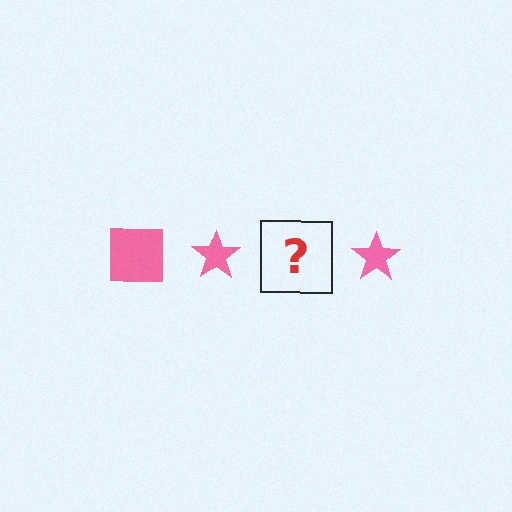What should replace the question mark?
The question mark should be replaced with a pink square.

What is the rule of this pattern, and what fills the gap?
The rule is that the pattern cycles through square, star shapes in pink. The gap should be filled with a pink square.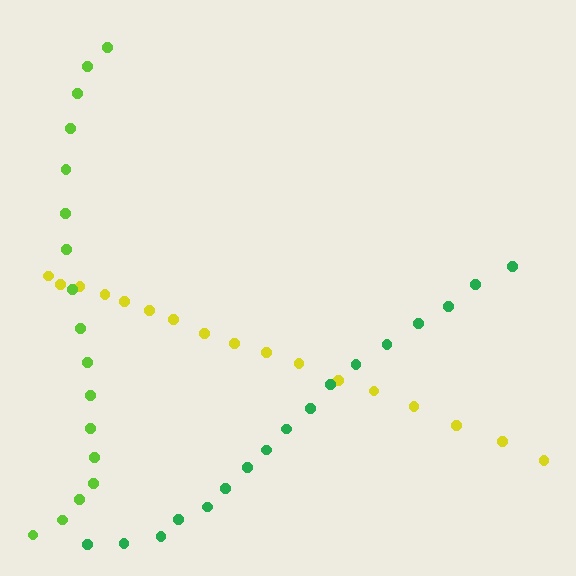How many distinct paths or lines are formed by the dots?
There are 3 distinct paths.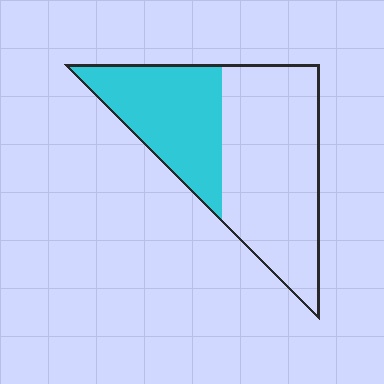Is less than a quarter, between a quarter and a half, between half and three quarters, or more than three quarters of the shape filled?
Between a quarter and a half.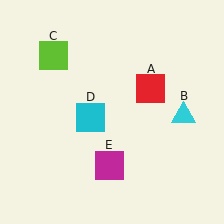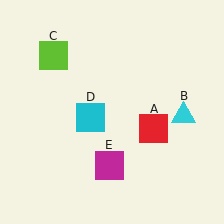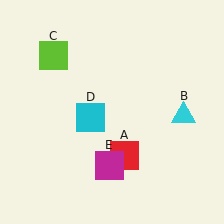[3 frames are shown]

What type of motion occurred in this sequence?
The red square (object A) rotated clockwise around the center of the scene.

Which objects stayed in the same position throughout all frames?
Cyan triangle (object B) and lime square (object C) and cyan square (object D) and magenta square (object E) remained stationary.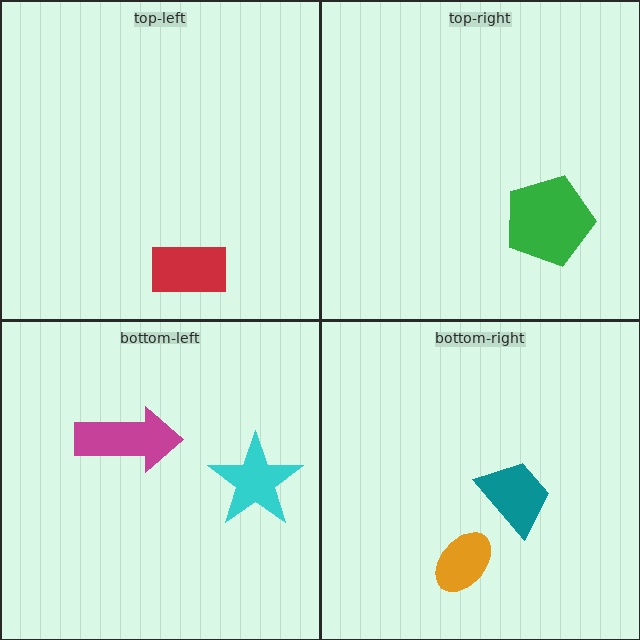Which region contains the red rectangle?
The top-left region.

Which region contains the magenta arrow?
The bottom-left region.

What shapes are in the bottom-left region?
The cyan star, the magenta arrow.